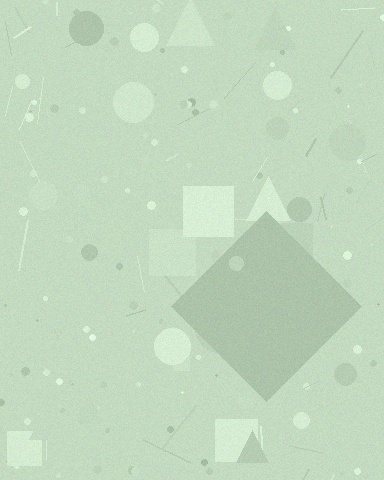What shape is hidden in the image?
A diamond is hidden in the image.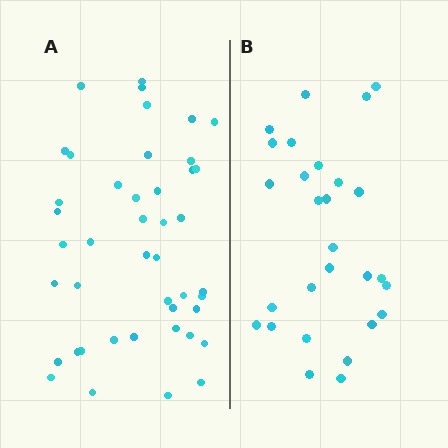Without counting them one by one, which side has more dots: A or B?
Region A (the left region) has more dots.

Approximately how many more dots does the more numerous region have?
Region A has approximately 15 more dots than region B.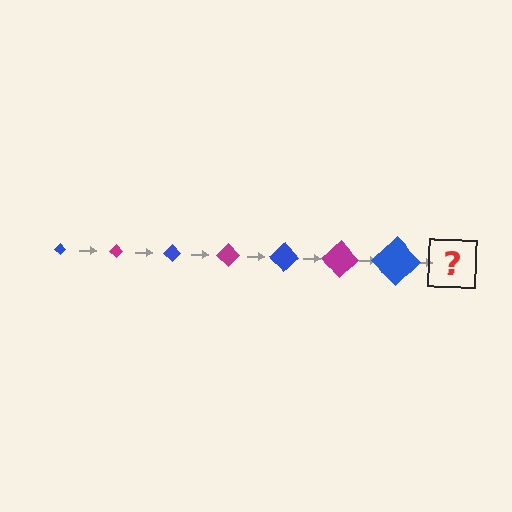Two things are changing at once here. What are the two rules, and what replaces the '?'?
The two rules are that the diamond grows larger each step and the color cycles through blue and magenta. The '?' should be a magenta diamond, larger than the previous one.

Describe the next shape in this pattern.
It should be a magenta diamond, larger than the previous one.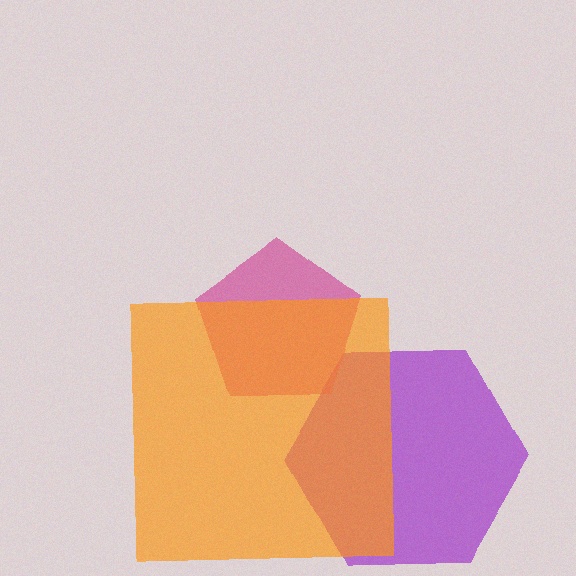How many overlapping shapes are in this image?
There are 3 overlapping shapes in the image.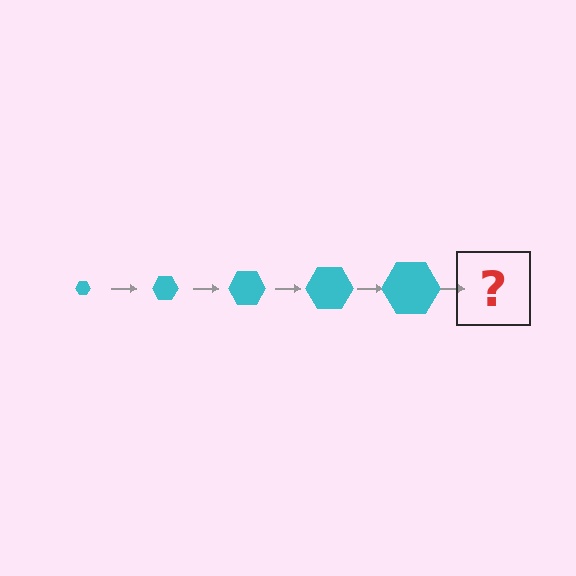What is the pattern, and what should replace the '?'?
The pattern is that the hexagon gets progressively larger each step. The '?' should be a cyan hexagon, larger than the previous one.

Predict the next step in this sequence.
The next step is a cyan hexagon, larger than the previous one.